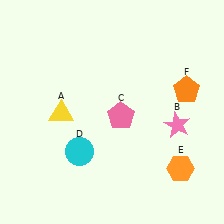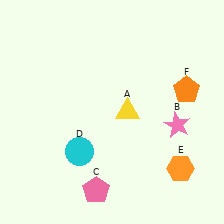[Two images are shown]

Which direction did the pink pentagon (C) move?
The pink pentagon (C) moved down.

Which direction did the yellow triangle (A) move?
The yellow triangle (A) moved right.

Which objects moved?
The objects that moved are: the yellow triangle (A), the pink pentagon (C).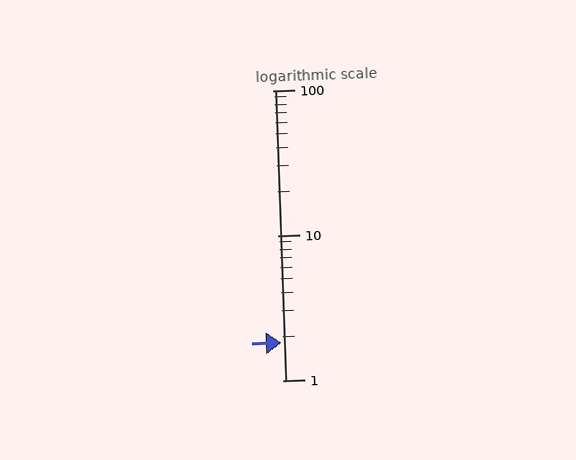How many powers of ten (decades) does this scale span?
The scale spans 2 decades, from 1 to 100.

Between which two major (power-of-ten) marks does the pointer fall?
The pointer is between 1 and 10.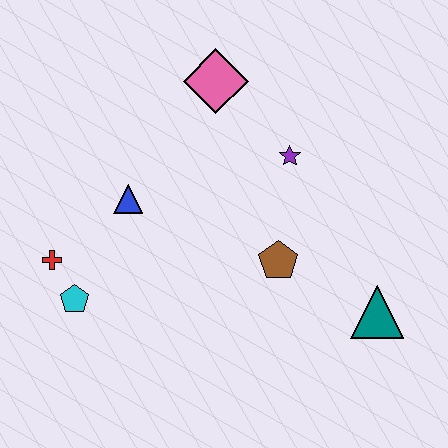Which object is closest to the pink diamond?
The purple star is closest to the pink diamond.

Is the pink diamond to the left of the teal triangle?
Yes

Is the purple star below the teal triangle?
No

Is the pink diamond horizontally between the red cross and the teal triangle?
Yes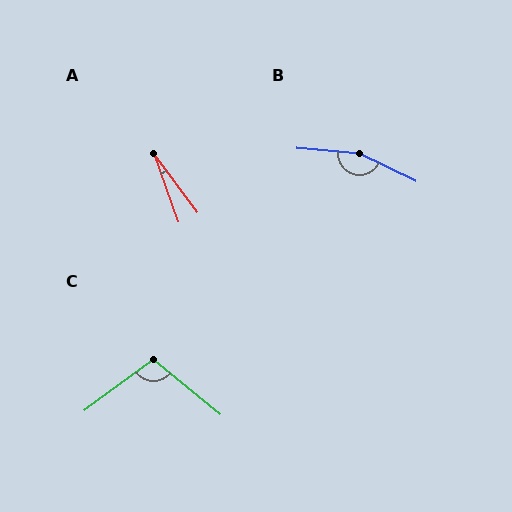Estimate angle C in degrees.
Approximately 104 degrees.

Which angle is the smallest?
A, at approximately 17 degrees.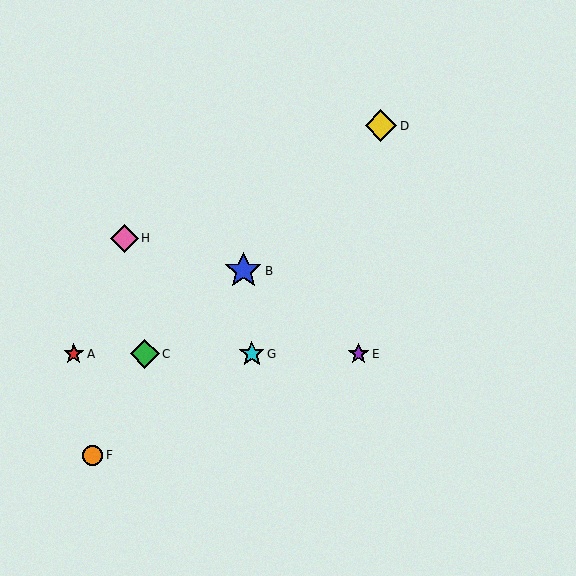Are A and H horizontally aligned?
No, A is at y≈354 and H is at y≈238.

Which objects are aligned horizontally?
Objects A, C, E, G are aligned horizontally.